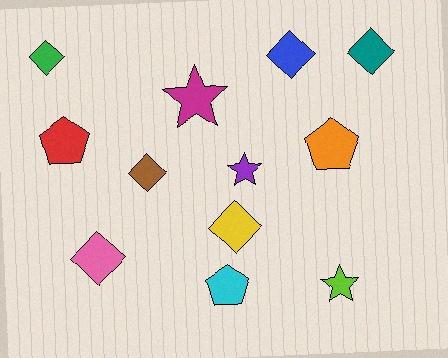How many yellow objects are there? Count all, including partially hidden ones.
There is 1 yellow object.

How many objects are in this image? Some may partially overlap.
There are 12 objects.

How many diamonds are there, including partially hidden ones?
There are 6 diamonds.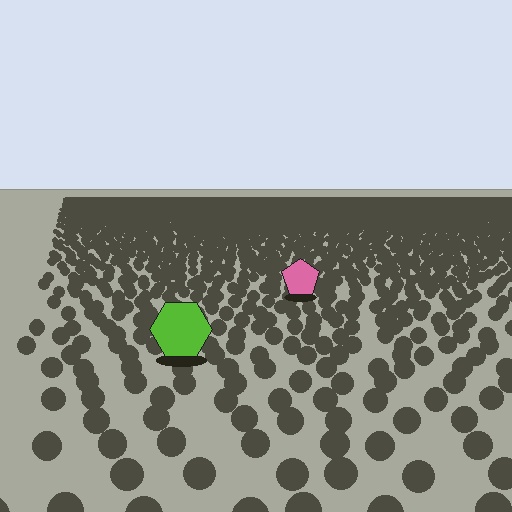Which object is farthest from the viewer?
The pink pentagon is farthest from the viewer. It appears smaller and the ground texture around it is denser.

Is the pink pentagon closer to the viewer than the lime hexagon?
No. The lime hexagon is closer — you can tell from the texture gradient: the ground texture is coarser near it.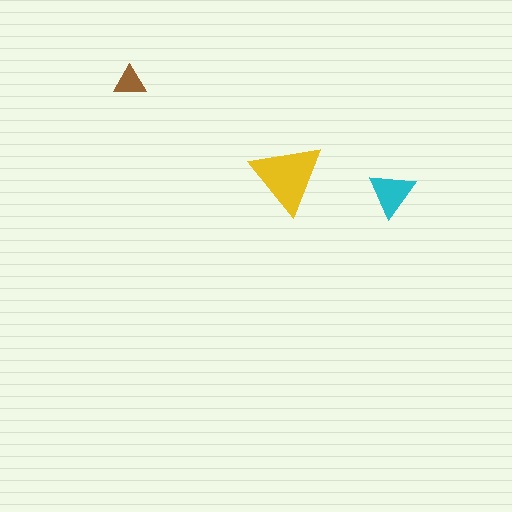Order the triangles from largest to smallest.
the yellow one, the cyan one, the brown one.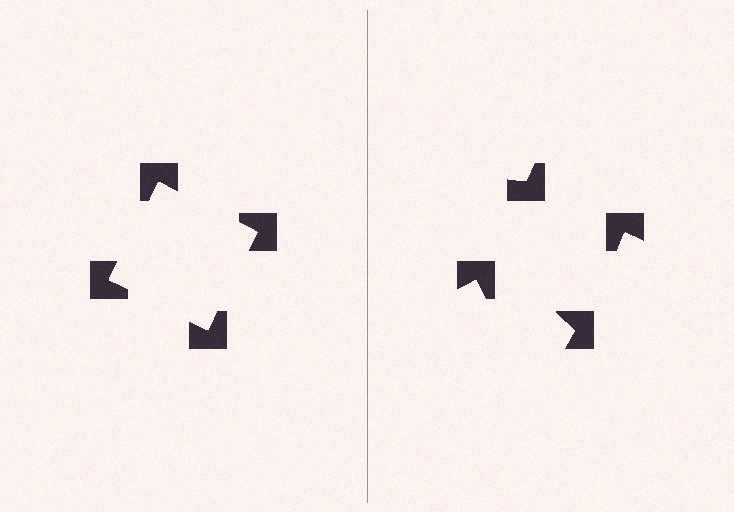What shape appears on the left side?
An illusory square.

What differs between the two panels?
The notched squares are positioned identically on both sides; only the wedge orientations differ. On the left they align to a square; on the right they are misaligned.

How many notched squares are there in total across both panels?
8 — 4 on each side.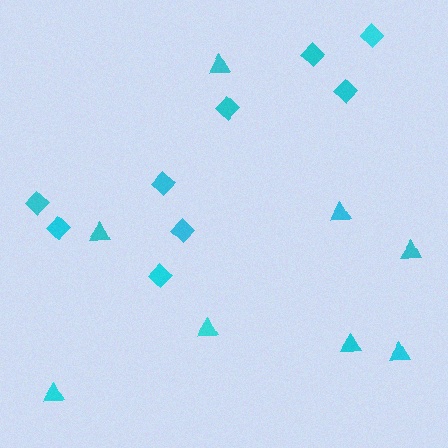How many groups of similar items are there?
There are 2 groups: one group of triangles (8) and one group of diamonds (9).